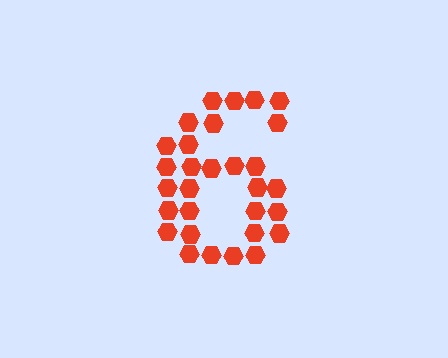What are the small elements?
The small elements are hexagons.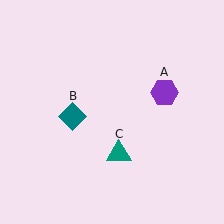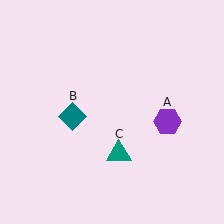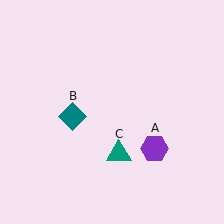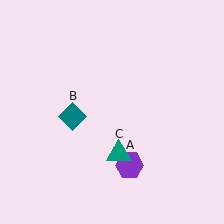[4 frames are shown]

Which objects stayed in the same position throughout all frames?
Teal diamond (object B) and teal triangle (object C) remained stationary.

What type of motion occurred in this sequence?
The purple hexagon (object A) rotated clockwise around the center of the scene.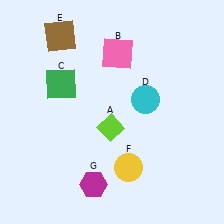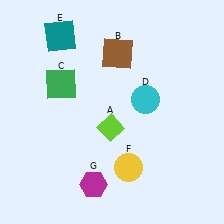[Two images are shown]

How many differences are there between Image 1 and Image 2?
There are 2 differences between the two images.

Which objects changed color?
B changed from pink to brown. E changed from brown to teal.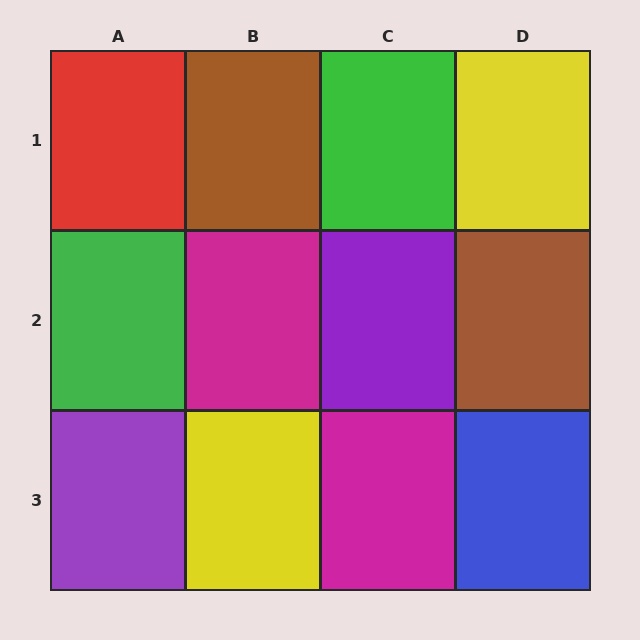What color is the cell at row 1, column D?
Yellow.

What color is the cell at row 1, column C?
Green.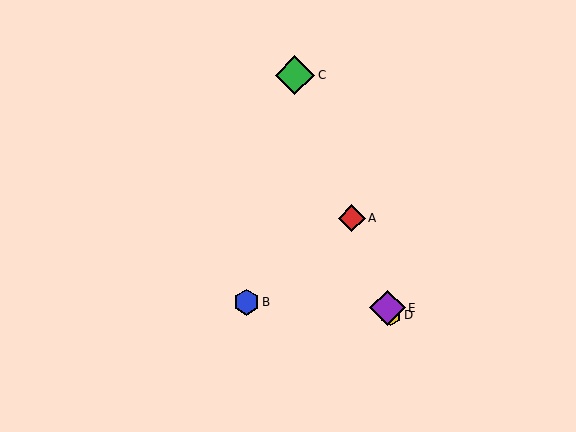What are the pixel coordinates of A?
Object A is at (352, 218).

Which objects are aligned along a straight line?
Objects A, C, D, E are aligned along a straight line.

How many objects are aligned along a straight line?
4 objects (A, C, D, E) are aligned along a straight line.